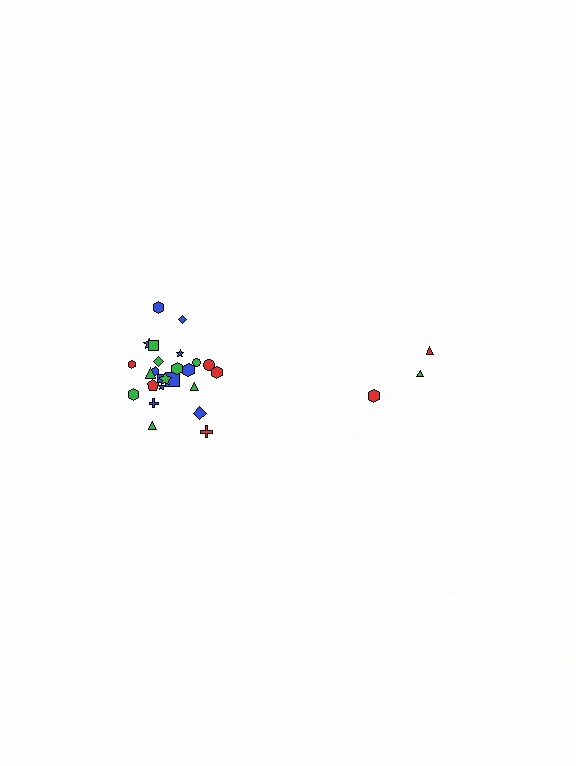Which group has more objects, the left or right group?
The left group.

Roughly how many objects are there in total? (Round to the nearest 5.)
Roughly 30 objects in total.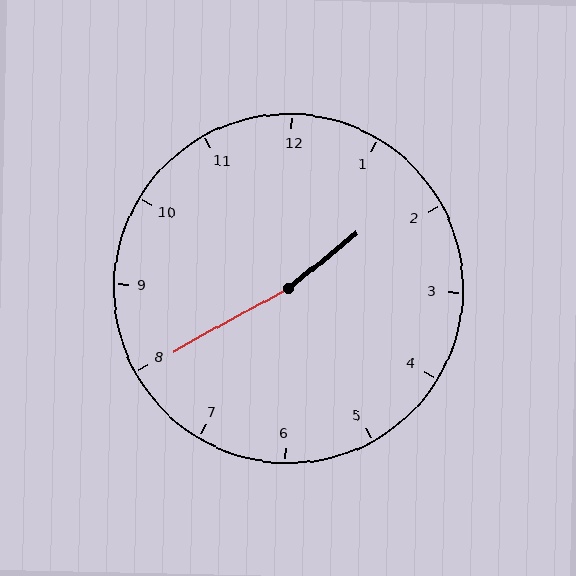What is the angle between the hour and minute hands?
Approximately 170 degrees.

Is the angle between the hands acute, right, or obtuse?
It is obtuse.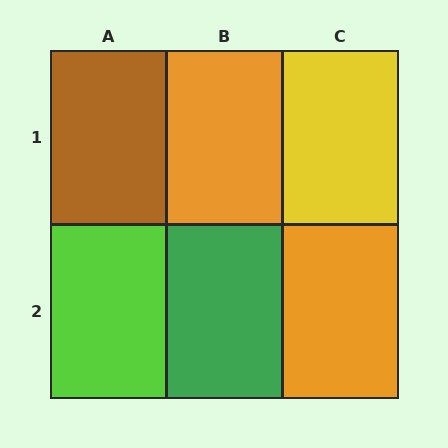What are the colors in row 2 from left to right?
Lime, green, orange.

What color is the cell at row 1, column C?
Yellow.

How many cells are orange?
2 cells are orange.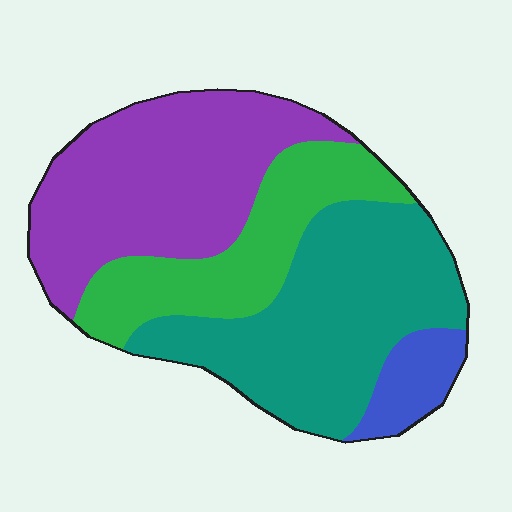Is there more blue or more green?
Green.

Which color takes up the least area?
Blue, at roughly 5%.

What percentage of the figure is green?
Green covers roughly 20% of the figure.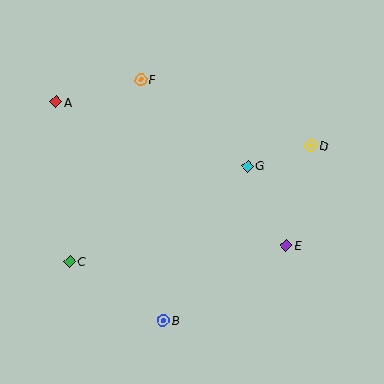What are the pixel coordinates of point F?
Point F is at (141, 80).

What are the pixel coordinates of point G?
Point G is at (247, 166).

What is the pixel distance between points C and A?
The distance between C and A is 160 pixels.